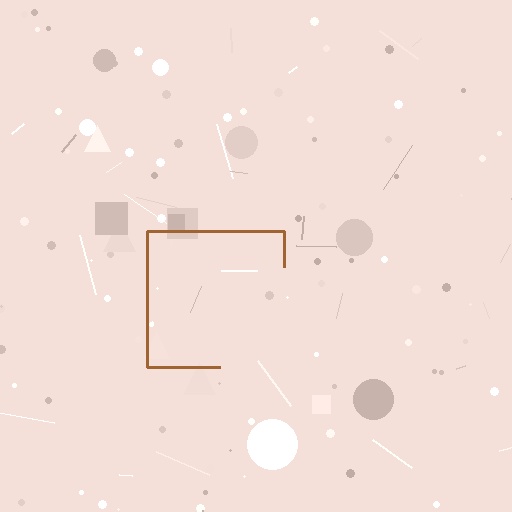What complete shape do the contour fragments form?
The contour fragments form a square.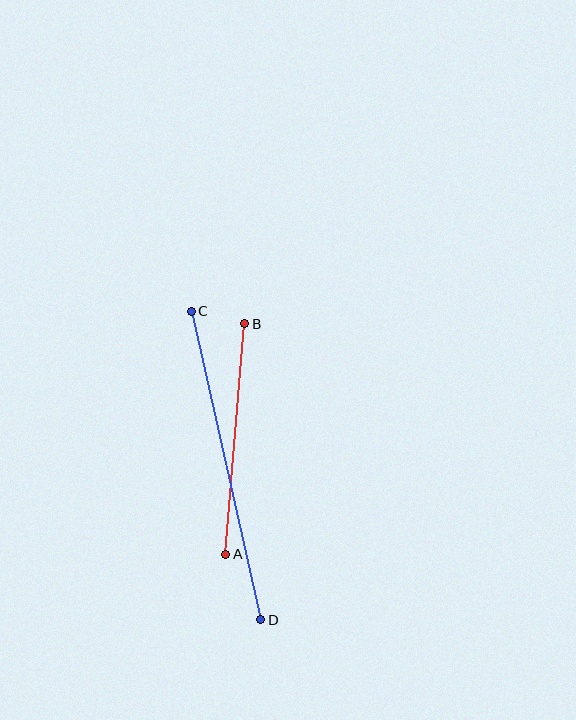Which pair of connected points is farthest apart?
Points C and D are farthest apart.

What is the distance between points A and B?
The distance is approximately 231 pixels.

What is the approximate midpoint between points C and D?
The midpoint is at approximately (226, 465) pixels.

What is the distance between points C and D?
The distance is approximately 316 pixels.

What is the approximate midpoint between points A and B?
The midpoint is at approximately (235, 439) pixels.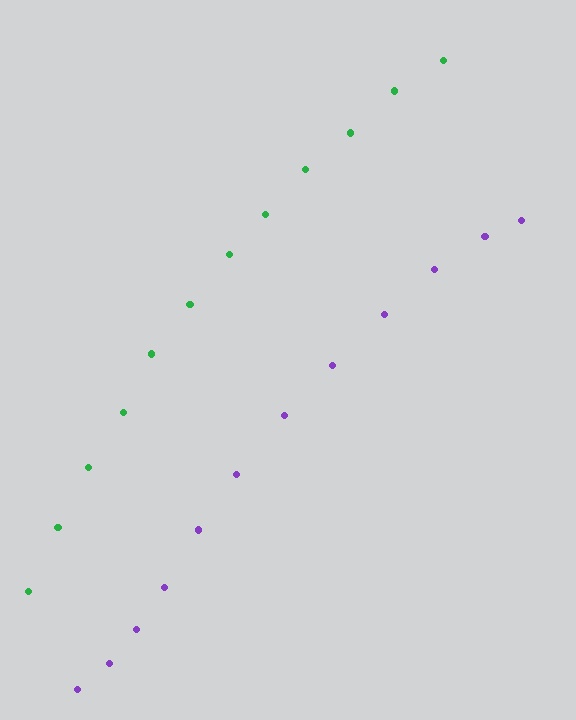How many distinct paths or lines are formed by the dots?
There are 2 distinct paths.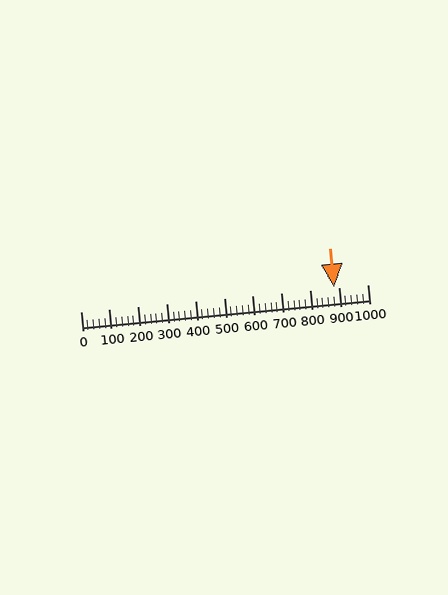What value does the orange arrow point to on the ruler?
The orange arrow points to approximately 883.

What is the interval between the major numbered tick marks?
The major tick marks are spaced 100 units apart.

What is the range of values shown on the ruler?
The ruler shows values from 0 to 1000.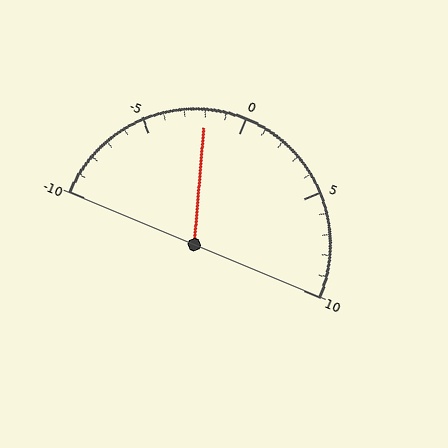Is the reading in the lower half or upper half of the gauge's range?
The reading is in the lower half of the range (-10 to 10).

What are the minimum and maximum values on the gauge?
The gauge ranges from -10 to 10.